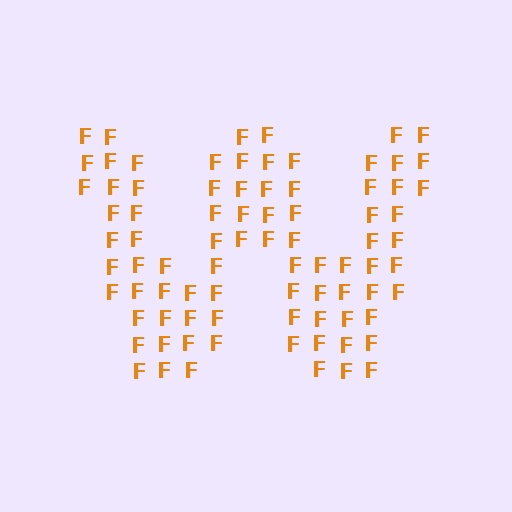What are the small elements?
The small elements are letter F's.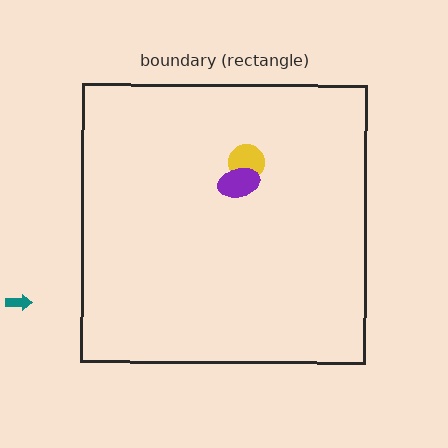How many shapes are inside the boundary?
2 inside, 1 outside.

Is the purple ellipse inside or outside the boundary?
Inside.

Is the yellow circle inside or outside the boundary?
Inside.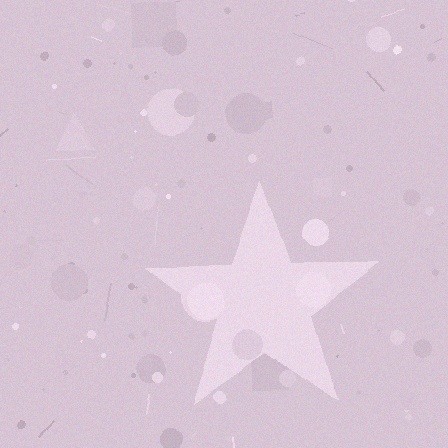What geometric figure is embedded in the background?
A star is embedded in the background.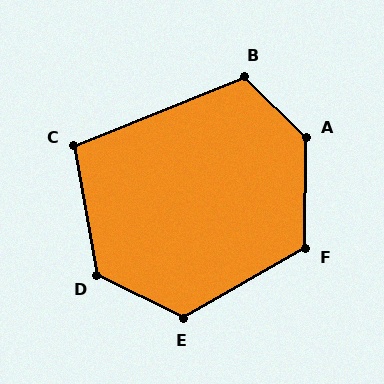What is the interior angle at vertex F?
Approximately 120 degrees (obtuse).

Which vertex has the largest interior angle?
A, at approximately 134 degrees.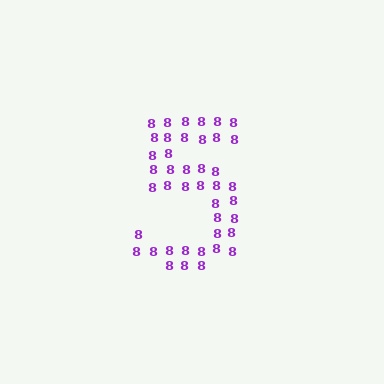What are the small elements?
The small elements are digit 8's.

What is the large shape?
The large shape is the digit 5.